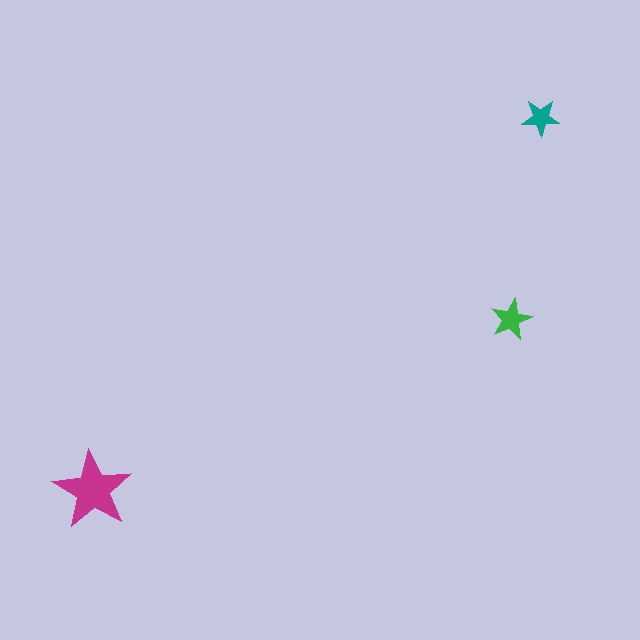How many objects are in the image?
There are 3 objects in the image.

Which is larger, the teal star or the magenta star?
The magenta one.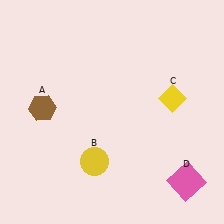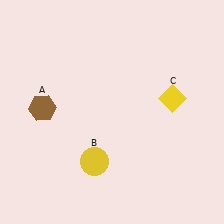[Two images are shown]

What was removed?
The pink square (D) was removed in Image 2.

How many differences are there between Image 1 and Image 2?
There is 1 difference between the two images.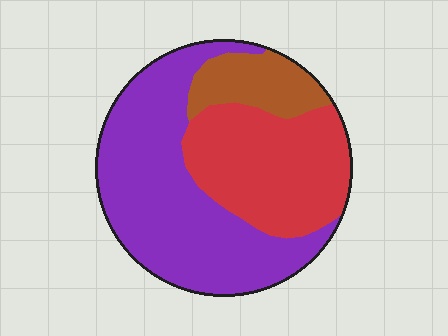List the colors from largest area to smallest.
From largest to smallest: purple, red, brown.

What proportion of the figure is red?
Red covers about 35% of the figure.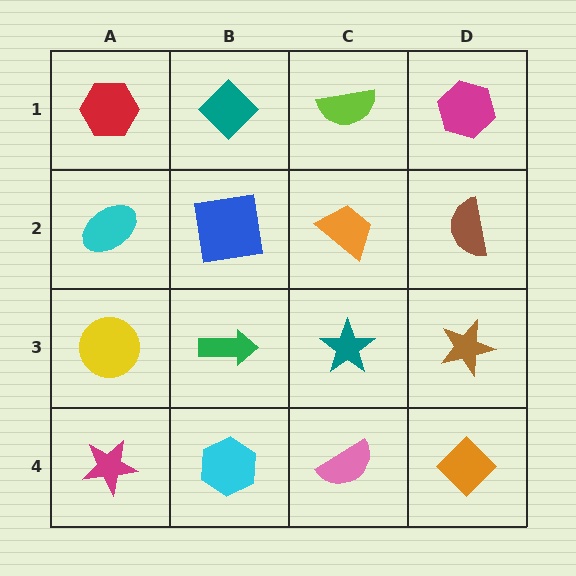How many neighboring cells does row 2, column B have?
4.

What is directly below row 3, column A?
A magenta star.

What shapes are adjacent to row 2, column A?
A red hexagon (row 1, column A), a yellow circle (row 3, column A), a blue square (row 2, column B).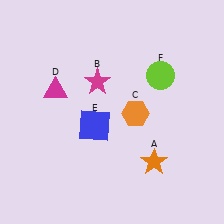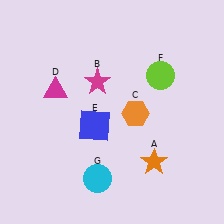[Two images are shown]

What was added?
A cyan circle (G) was added in Image 2.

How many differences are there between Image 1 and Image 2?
There is 1 difference between the two images.